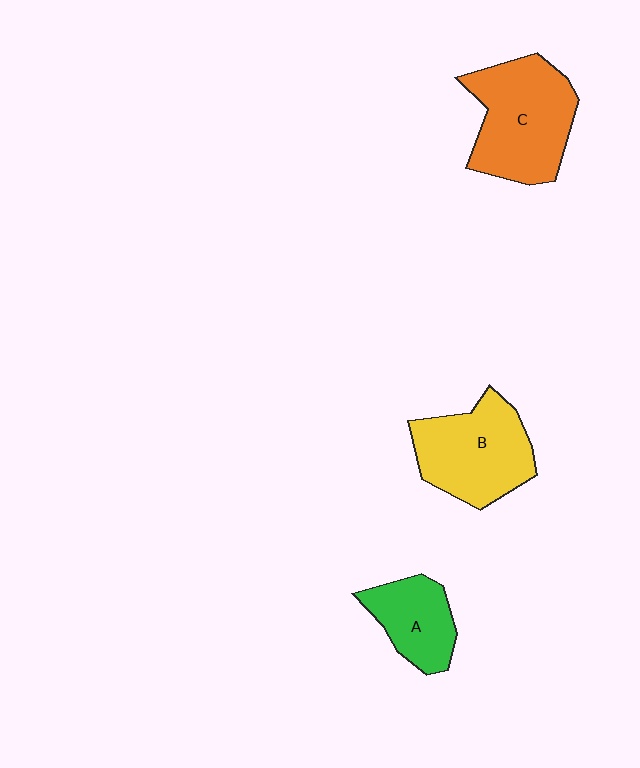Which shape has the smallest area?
Shape A (green).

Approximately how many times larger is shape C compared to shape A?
Approximately 1.8 times.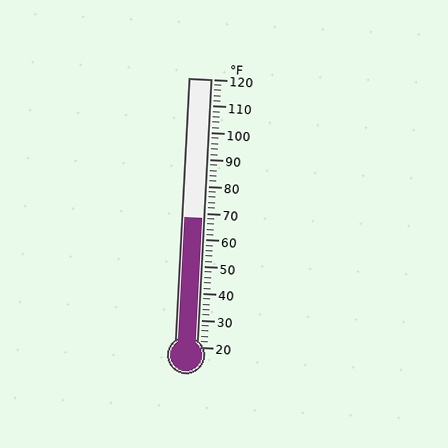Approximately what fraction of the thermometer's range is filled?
The thermometer is filled to approximately 50% of its range.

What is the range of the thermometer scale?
The thermometer scale ranges from 20°F to 120°F.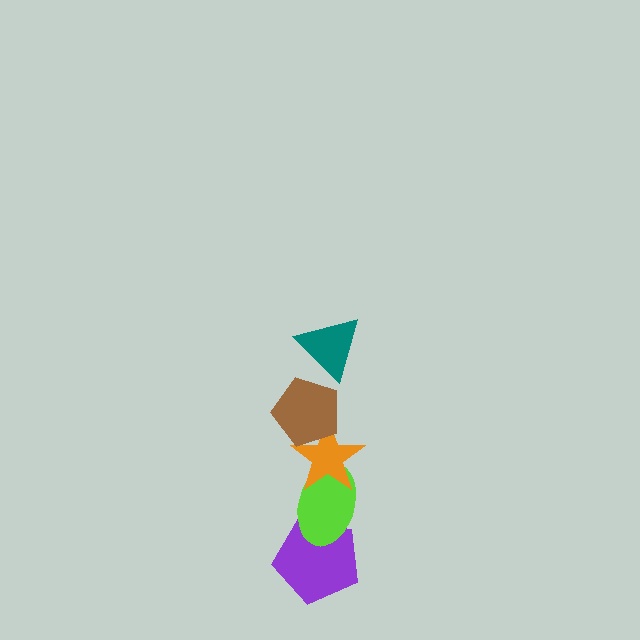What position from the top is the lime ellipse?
The lime ellipse is 4th from the top.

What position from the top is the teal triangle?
The teal triangle is 1st from the top.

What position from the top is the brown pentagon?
The brown pentagon is 2nd from the top.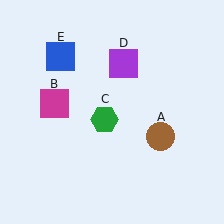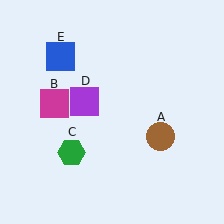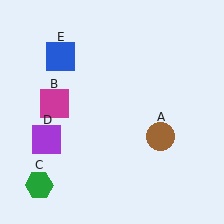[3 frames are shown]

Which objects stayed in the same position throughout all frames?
Brown circle (object A) and magenta square (object B) and blue square (object E) remained stationary.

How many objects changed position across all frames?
2 objects changed position: green hexagon (object C), purple square (object D).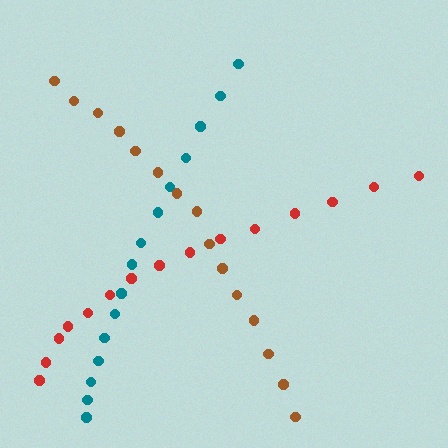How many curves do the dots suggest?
There are 3 distinct paths.